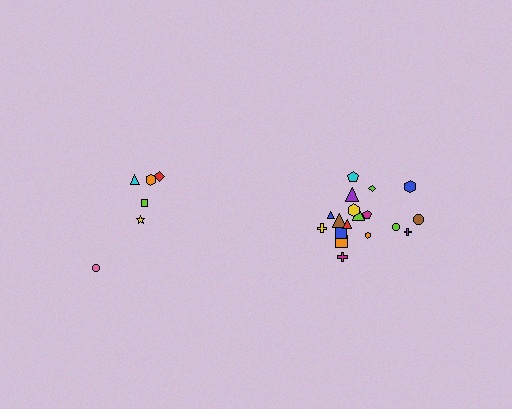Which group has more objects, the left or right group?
The right group.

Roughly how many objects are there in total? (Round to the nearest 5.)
Roughly 25 objects in total.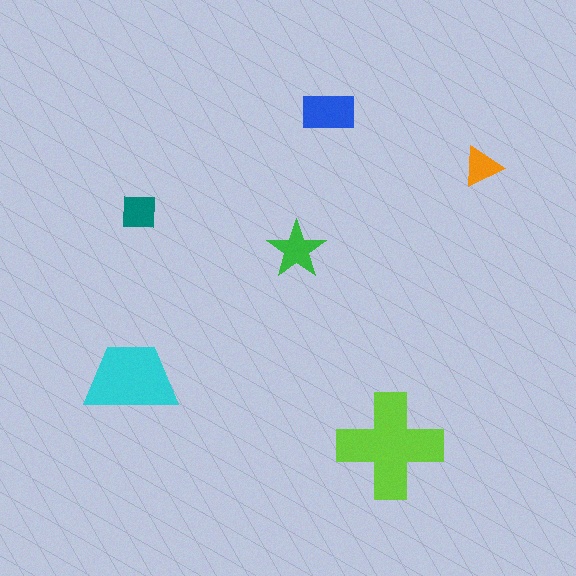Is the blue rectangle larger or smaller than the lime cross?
Smaller.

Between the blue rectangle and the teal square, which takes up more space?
The blue rectangle.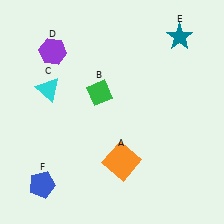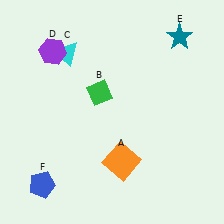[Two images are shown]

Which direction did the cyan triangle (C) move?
The cyan triangle (C) moved up.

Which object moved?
The cyan triangle (C) moved up.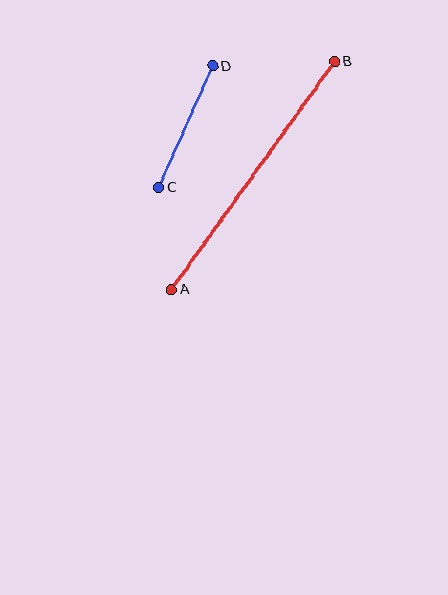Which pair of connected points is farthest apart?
Points A and B are farthest apart.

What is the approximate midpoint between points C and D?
The midpoint is at approximately (186, 127) pixels.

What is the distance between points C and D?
The distance is approximately 133 pixels.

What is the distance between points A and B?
The distance is approximately 281 pixels.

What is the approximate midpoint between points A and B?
The midpoint is at approximately (253, 176) pixels.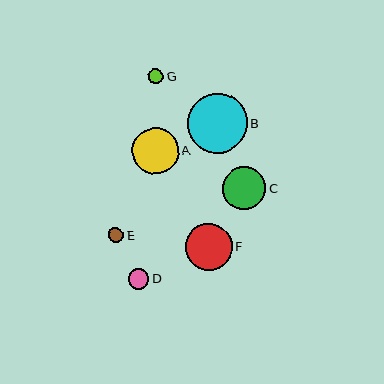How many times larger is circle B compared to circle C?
Circle B is approximately 1.4 times the size of circle C.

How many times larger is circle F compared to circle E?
Circle F is approximately 3.1 times the size of circle E.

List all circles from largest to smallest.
From largest to smallest: B, F, A, C, D, E, G.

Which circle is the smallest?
Circle G is the smallest with a size of approximately 15 pixels.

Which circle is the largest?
Circle B is the largest with a size of approximately 59 pixels.